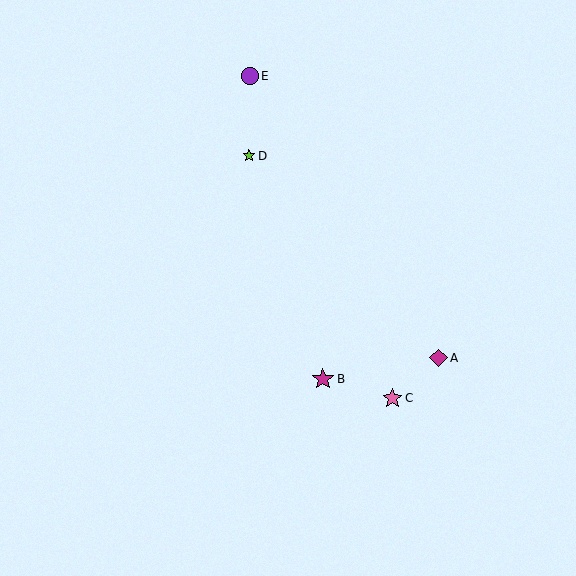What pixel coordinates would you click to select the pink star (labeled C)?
Click at (392, 398) to select the pink star C.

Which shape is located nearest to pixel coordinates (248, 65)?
The purple circle (labeled E) at (250, 76) is nearest to that location.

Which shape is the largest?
The magenta star (labeled B) is the largest.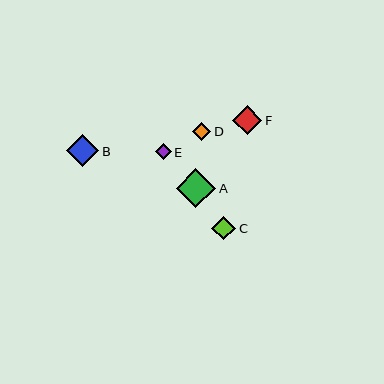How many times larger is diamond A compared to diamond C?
Diamond A is approximately 1.7 times the size of diamond C.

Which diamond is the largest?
Diamond A is the largest with a size of approximately 40 pixels.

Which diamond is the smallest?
Diamond E is the smallest with a size of approximately 16 pixels.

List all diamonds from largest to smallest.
From largest to smallest: A, B, F, C, D, E.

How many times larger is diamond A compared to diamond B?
Diamond A is approximately 1.3 times the size of diamond B.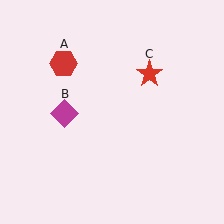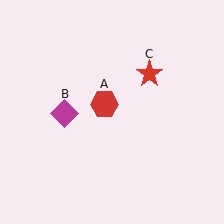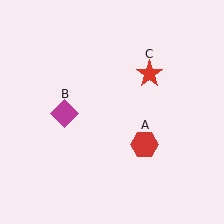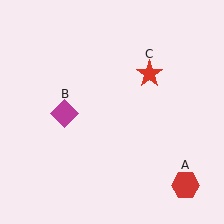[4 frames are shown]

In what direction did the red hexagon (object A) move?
The red hexagon (object A) moved down and to the right.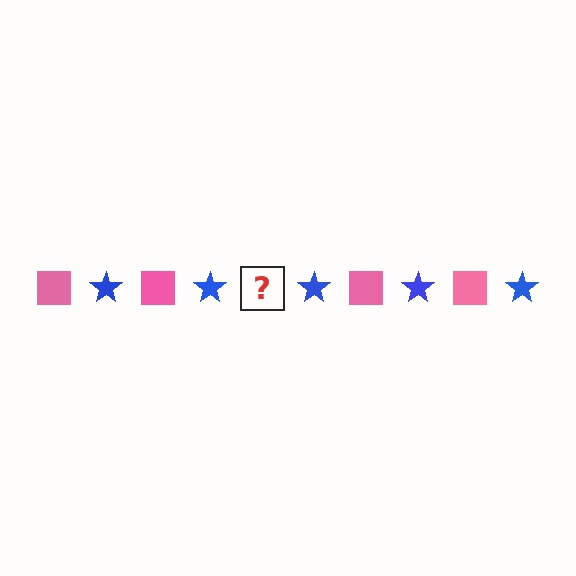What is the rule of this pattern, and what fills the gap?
The rule is that the pattern alternates between pink square and blue star. The gap should be filled with a pink square.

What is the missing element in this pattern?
The missing element is a pink square.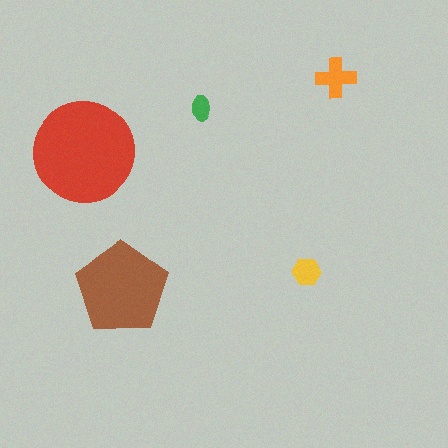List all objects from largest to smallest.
The red circle, the brown pentagon, the orange cross, the yellow hexagon, the green ellipse.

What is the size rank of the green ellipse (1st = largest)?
5th.